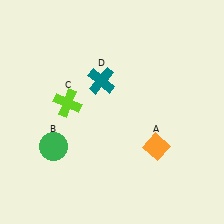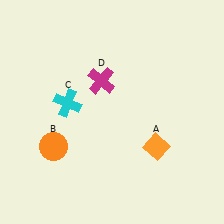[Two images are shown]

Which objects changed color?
B changed from green to orange. C changed from lime to cyan. D changed from teal to magenta.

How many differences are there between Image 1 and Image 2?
There are 3 differences between the two images.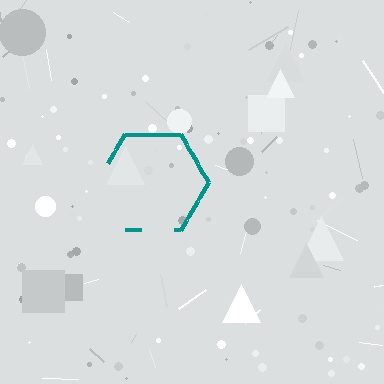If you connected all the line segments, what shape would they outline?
They would outline a hexagon.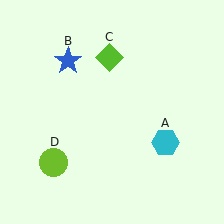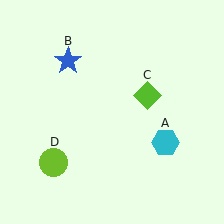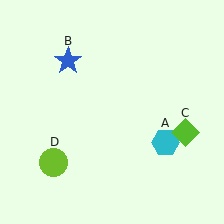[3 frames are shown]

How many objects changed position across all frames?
1 object changed position: lime diamond (object C).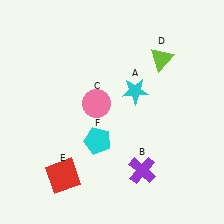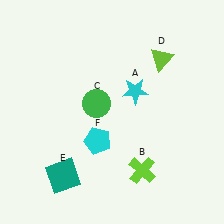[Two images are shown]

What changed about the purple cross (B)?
In Image 1, B is purple. In Image 2, it changed to lime.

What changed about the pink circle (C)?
In Image 1, C is pink. In Image 2, it changed to green.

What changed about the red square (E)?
In Image 1, E is red. In Image 2, it changed to teal.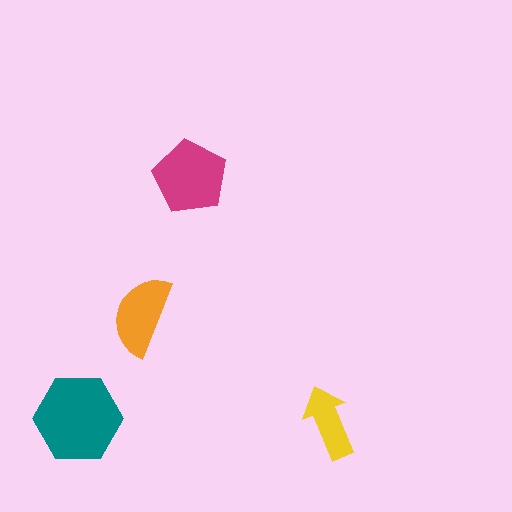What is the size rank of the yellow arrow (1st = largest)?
4th.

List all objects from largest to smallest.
The teal hexagon, the magenta pentagon, the orange semicircle, the yellow arrow.